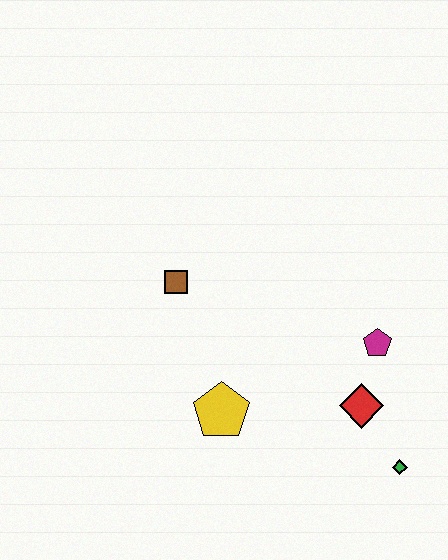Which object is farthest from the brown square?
The green diamond is farthest from the brown square.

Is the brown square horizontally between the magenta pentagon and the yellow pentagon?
No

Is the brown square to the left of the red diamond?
Yes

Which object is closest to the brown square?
The yellow pentagon is closest to the brown square.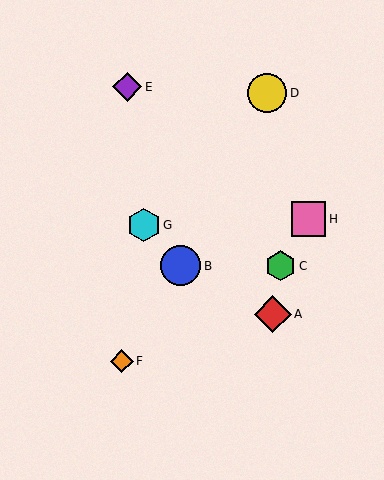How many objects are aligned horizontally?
2 objects (B, C) are aligned horizontally.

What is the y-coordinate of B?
Object B is at y≈266.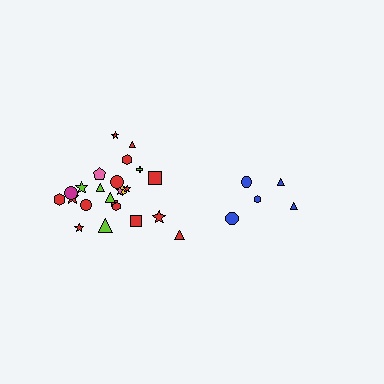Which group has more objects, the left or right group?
The left group.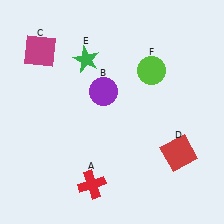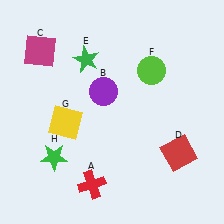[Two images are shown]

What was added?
A yellow square (G), a green star (H) were added in Image 2.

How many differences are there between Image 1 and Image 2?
There are 2 differences between the two images.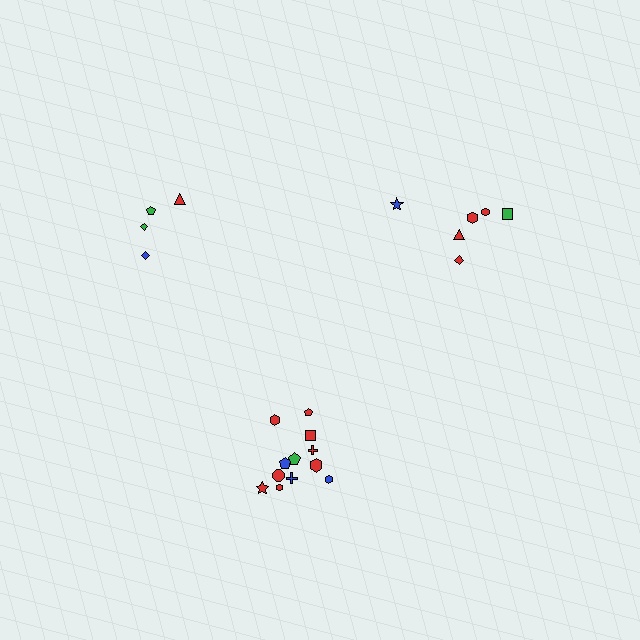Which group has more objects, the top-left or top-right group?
The top-right group.